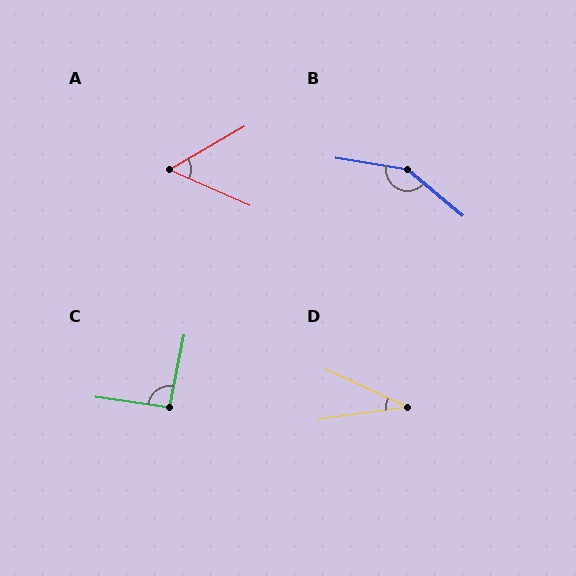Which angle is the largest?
B, at approximately 149 degrees.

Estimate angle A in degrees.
Approximately 54 degrees.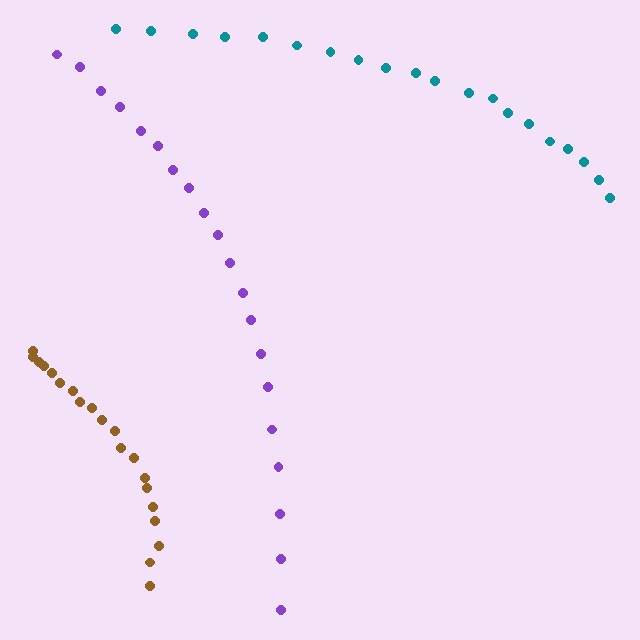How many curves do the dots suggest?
There are 3 distinct paths.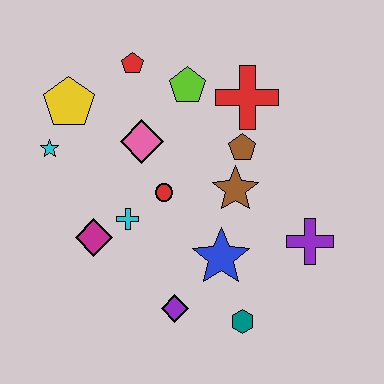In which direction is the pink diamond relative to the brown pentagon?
The pink diamond is to the left of the brown pentagon.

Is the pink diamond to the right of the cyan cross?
Yes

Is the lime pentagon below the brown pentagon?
No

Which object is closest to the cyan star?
The yellow pentagon is closest to the cyan star.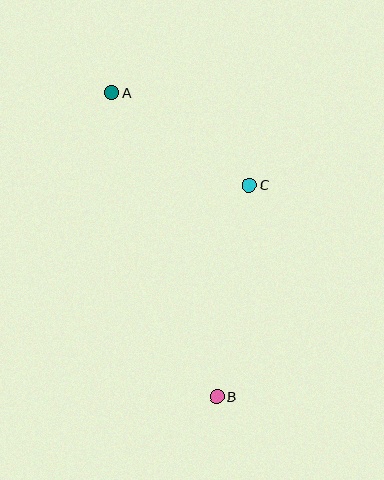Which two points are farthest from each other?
Points A and B are farthest from each other.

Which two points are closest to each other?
Points A and C are closest to each other.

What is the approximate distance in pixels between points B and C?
The distance between B and C is approximately 215 pixels.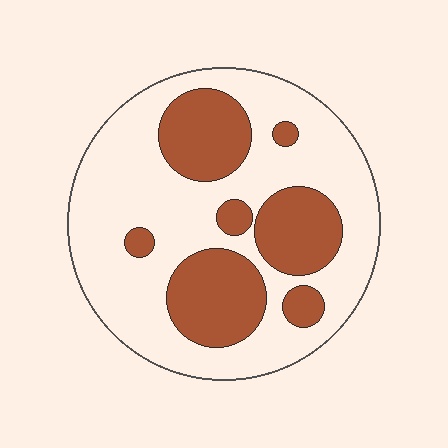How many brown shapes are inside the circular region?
7.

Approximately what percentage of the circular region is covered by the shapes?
Approximately 30%.